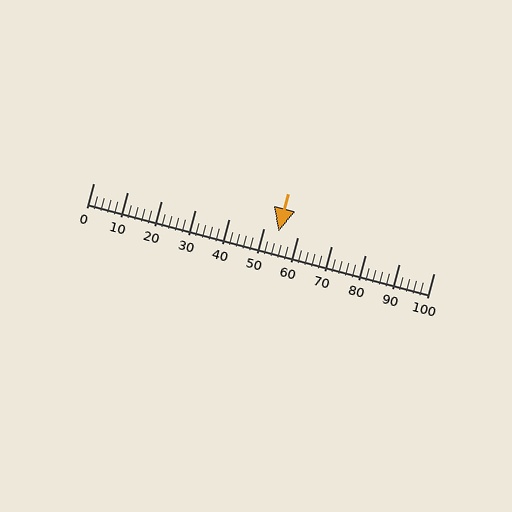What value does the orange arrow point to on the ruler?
The orange arrow points to approximately 54.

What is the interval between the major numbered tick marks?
The major tick marks are spaced 10 units apart.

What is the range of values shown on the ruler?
The ruler shows values from 0 to 100.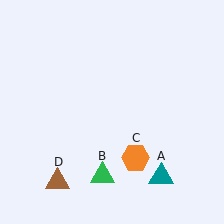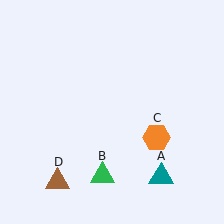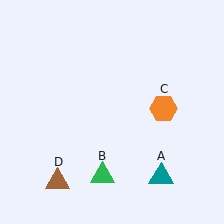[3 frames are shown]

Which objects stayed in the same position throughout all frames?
Teal triangle (object A) and green triangle (object B) and brown triangle (object D) remained stationary.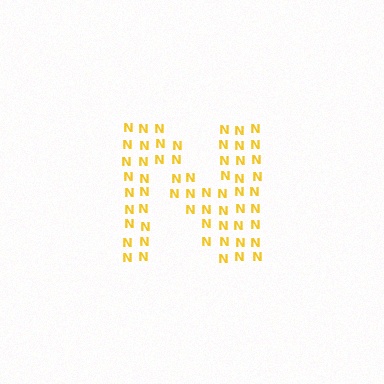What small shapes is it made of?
It is made of small letter N's.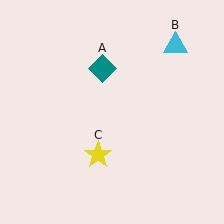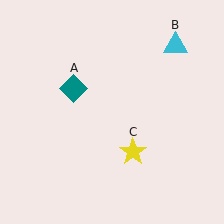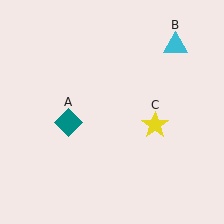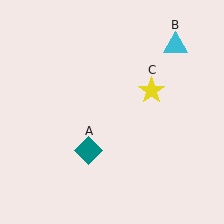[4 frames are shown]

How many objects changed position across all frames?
2 objects changed position: teal diamond (object A), yellow star (object C).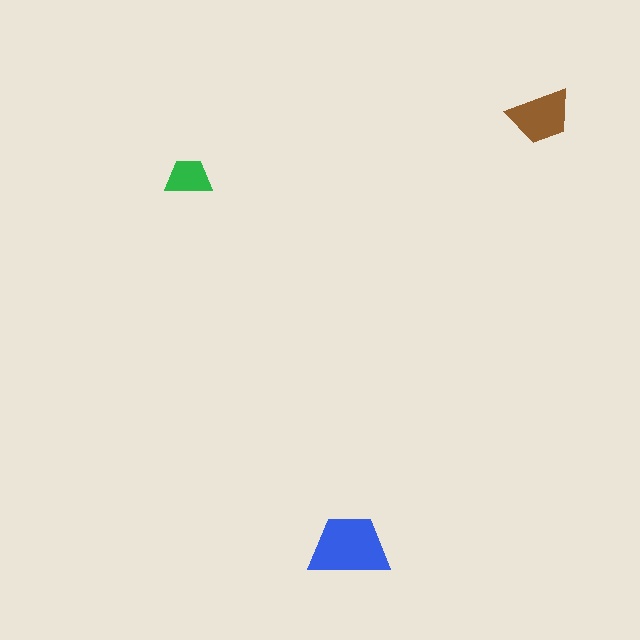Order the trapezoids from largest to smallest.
the blue one, the brown one, the green one.